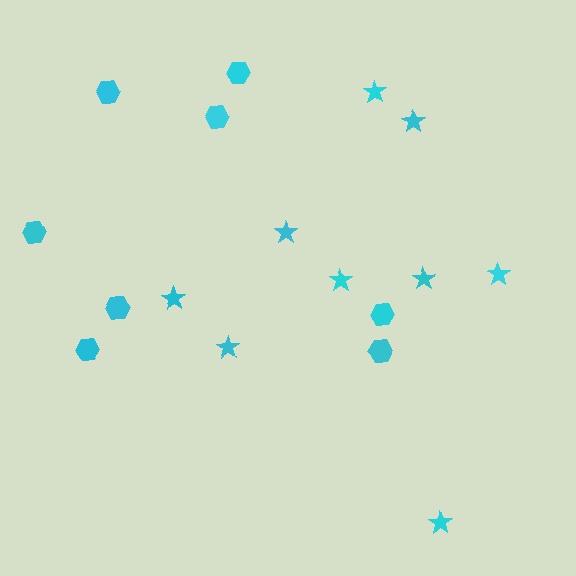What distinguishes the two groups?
There are 2 groups: one group of hexagons (8) and one group of stars (9).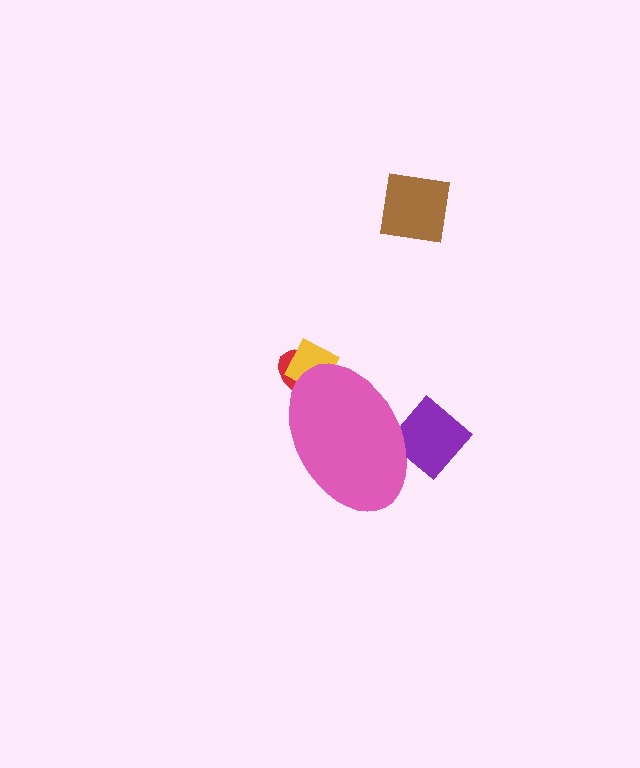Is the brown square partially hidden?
No, the brown square is fully visible.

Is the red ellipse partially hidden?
Yes, the red ellipse is partially hidden behind the pink ellipse.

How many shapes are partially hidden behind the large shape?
3 shapes are partially hidden.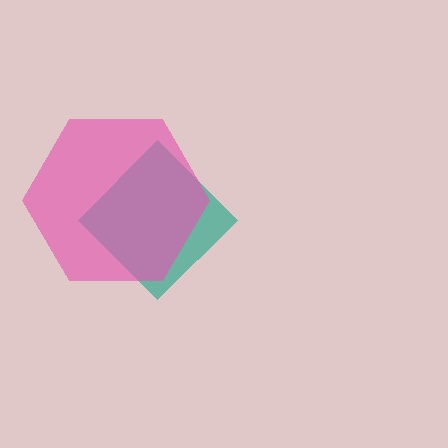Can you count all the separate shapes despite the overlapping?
Yes, there are 2 separate shapes.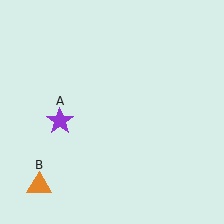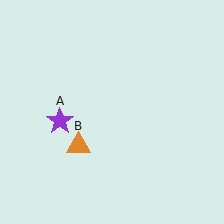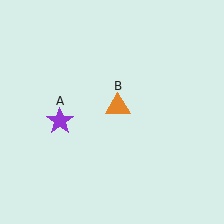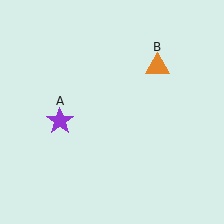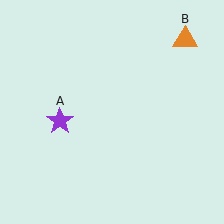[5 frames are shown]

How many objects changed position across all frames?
1 object changed position: orange triangle (object B).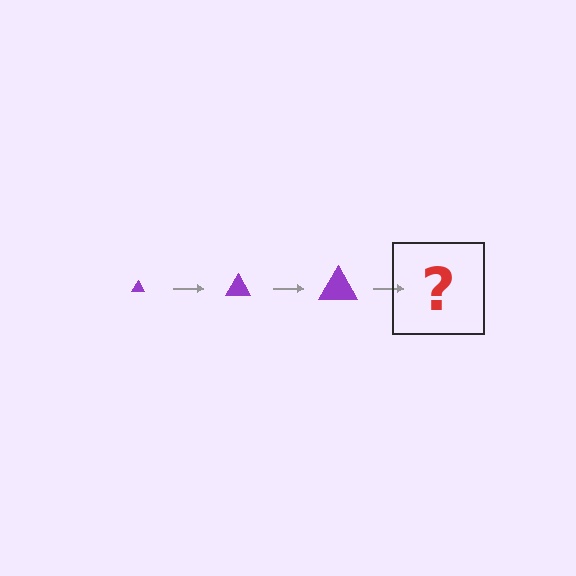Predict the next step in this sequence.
The next step is a purple triangle, larger than the previous one.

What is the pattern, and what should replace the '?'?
The pattern is that the triangle gets progressively larger each step. The '?' should be a purple triangle, larger than the previous one.